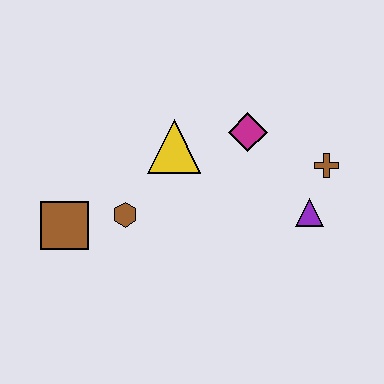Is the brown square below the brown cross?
Yes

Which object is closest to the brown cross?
The purple triangle is closest to the brown cross.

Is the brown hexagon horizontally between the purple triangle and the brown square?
Yes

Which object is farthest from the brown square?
The brown cross is farthest from the brown square.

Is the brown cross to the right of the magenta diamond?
Yes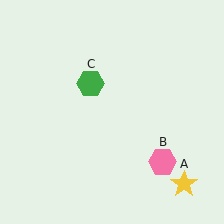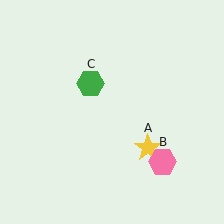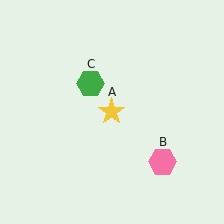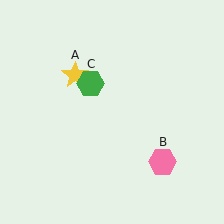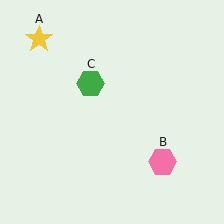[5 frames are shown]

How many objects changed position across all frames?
1 object changed position: yellow star (object A).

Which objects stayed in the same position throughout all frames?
Pink hexagon (object B) and green hexagon (object C) remained stationary.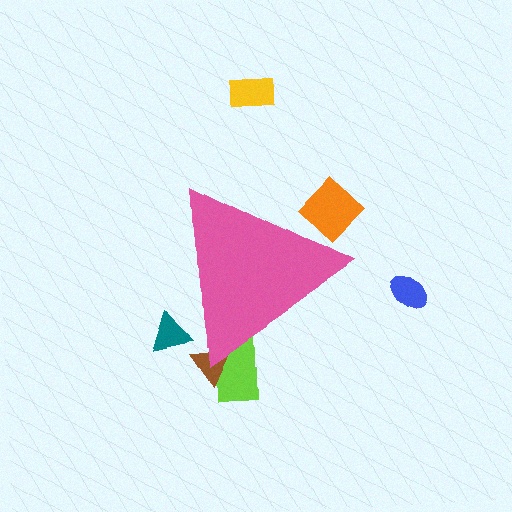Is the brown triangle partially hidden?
Yes, the brown triangle is partially hidden behind the pink triangle.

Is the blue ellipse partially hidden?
No, the blue ellipse is fully visible.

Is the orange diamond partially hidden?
Yes, the orange diamond is partially hidden behind the pink triangle.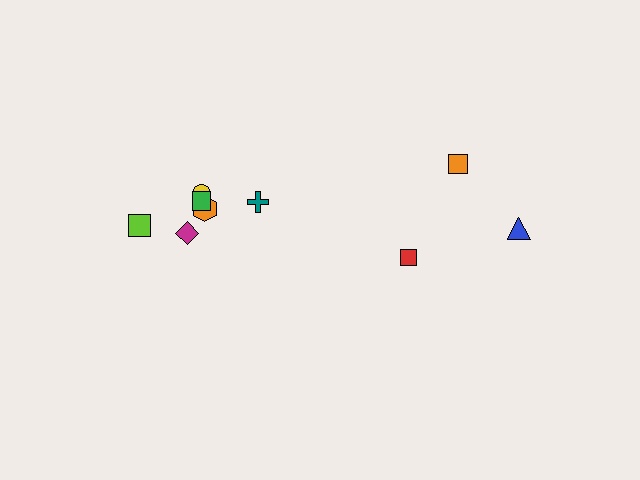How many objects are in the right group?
There are 3 objects.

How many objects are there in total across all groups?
There are 9 objects.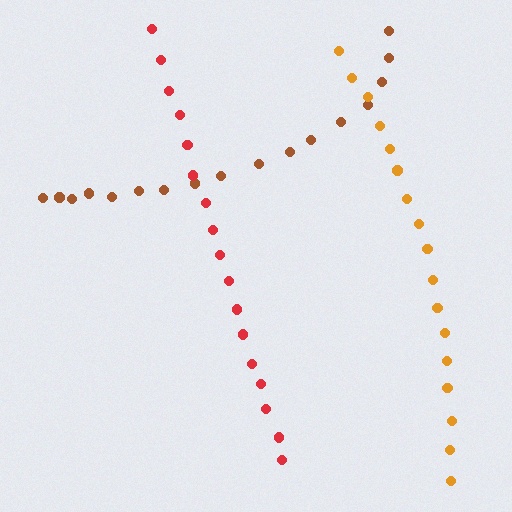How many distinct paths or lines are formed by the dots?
There are 3 distinct paths.